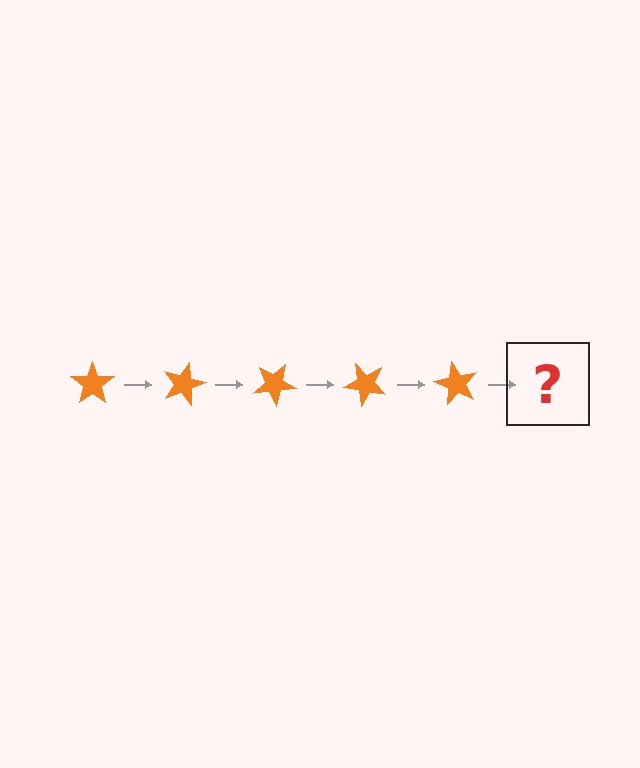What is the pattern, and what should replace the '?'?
The pattern is that the star rotates 15 degrees each step. The '?' should be an orange star rotated 75 degrees.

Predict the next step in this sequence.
The next step is an orange star rotated 75 degrees.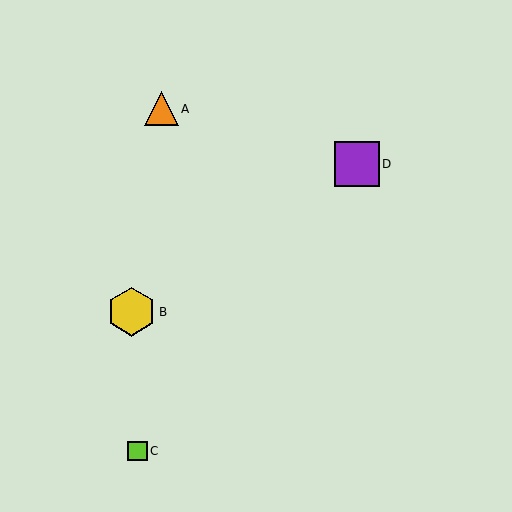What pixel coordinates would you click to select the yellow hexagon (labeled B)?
Click at (131, 312) to select the yellow hexagon B.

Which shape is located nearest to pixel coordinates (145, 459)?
The lime square (labeled C) at (138, 451) is nearest to that location.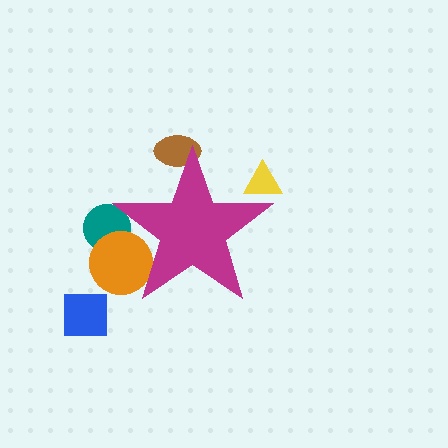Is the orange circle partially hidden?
Yes, the orange circle is partially hidden behind the magenta star.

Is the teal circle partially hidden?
Yes, the teal circle is partially hidden behind the magenta star.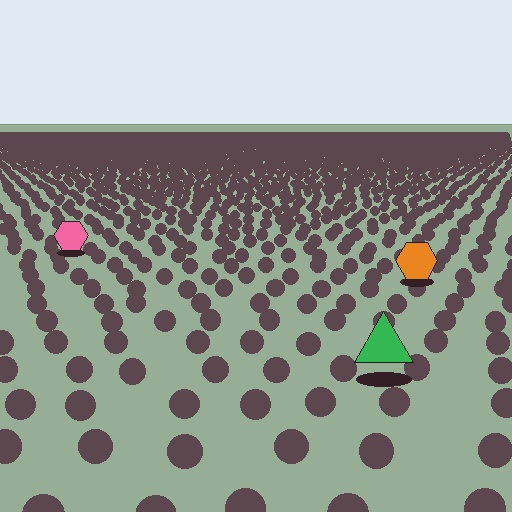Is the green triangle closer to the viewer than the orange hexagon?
Yes. The green triangle is closer — you can tell from the texture gradient: the ground texture is coarser near it.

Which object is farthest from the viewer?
The pink hexagon is farthest from the viewer. It appears smaller and the ground texture around it is denser.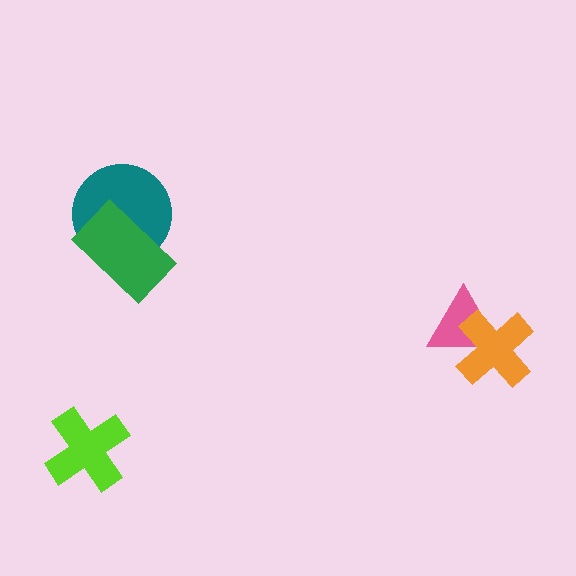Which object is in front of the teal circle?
The green rectangle is in front of the teal circle.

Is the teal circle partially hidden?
Yes, it is partially covered by another shape.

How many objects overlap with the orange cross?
1 object overlaps with the orange cross.